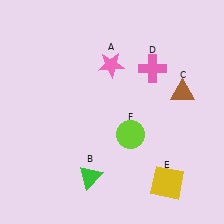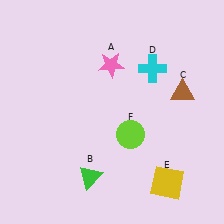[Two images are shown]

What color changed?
The cross (D) changed from pink in Image 1 to cyan in Image 2.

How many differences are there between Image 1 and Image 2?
There is 1 difference between the two images.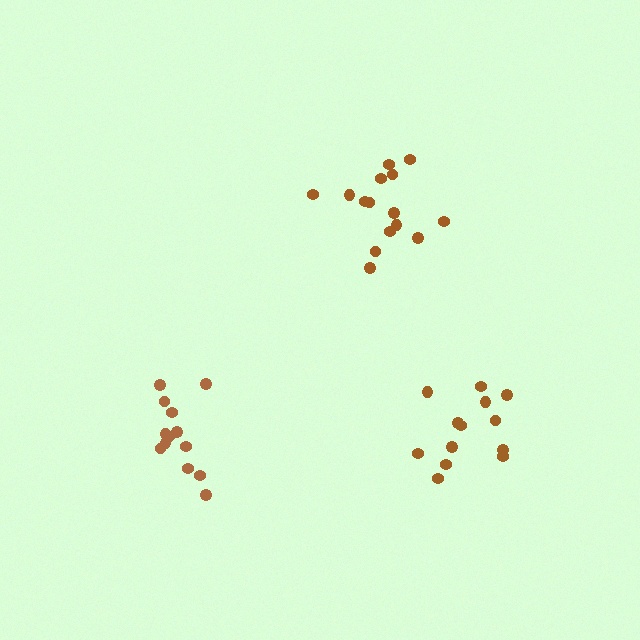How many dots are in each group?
Group 1: 15 dots, Group 2: 13 dots, Group 3: 13 dots (41 total).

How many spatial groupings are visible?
There are 3 spatial groupings.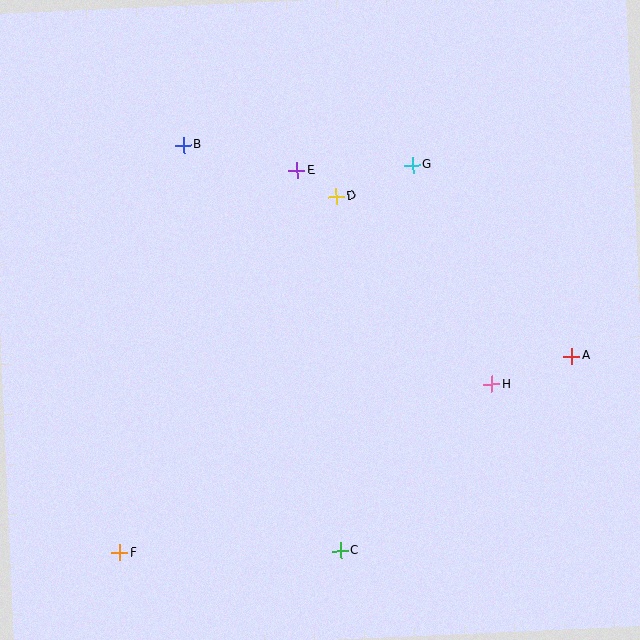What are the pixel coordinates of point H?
Point H is at (492, 384).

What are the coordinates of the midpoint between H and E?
The midpoint between H and E is at (395, 277).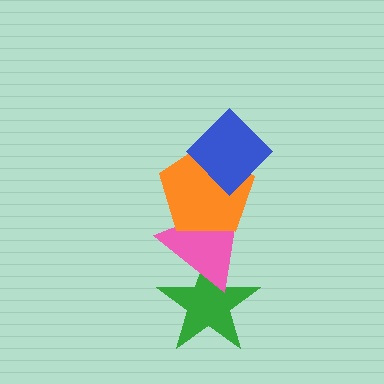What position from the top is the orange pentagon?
The orange pentagon is 2nd from the top.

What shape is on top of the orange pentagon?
The blue diamond is on top of the orange pentagon.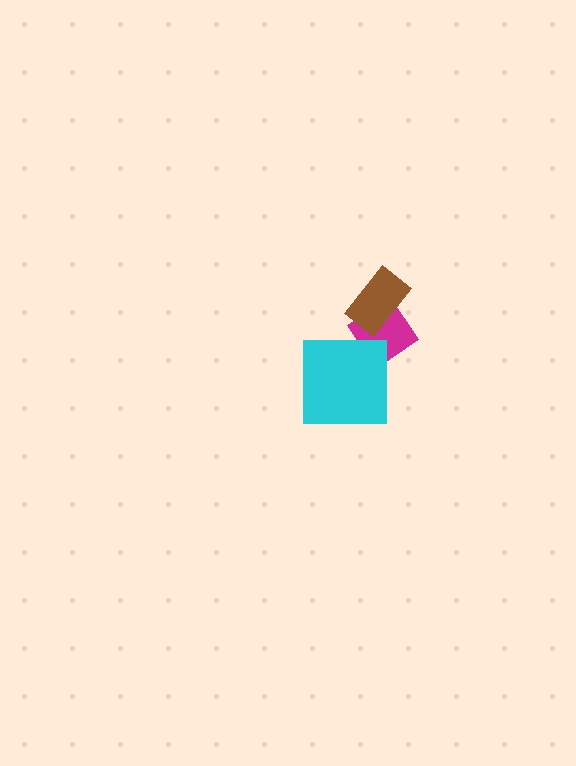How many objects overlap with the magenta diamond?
2 objects overlap with the magenta diamond.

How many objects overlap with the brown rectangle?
1 object overlaps with the brown rectangle.